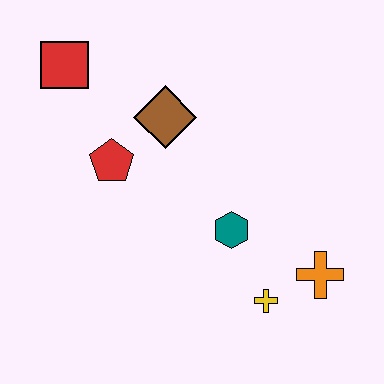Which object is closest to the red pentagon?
The brown diamond is closest to the red pentagon.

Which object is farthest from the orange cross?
The red square is farthest from the orange cross.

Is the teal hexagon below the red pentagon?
Yes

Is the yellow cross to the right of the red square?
Yes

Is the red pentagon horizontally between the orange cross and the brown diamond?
No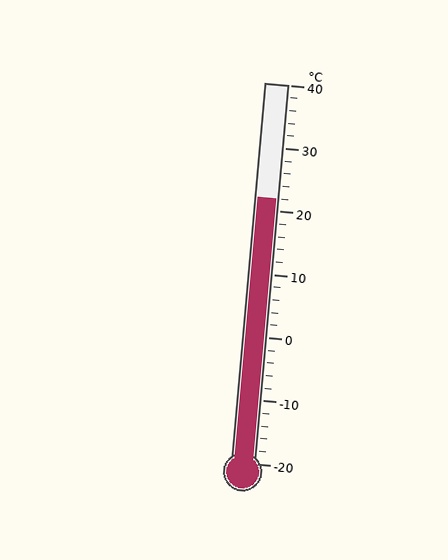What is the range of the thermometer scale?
The thermometer scale ranges from -20°C to 40°C.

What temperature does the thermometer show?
The thermometer shows approximately 22°C.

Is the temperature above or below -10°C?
The temperature is above -10°C.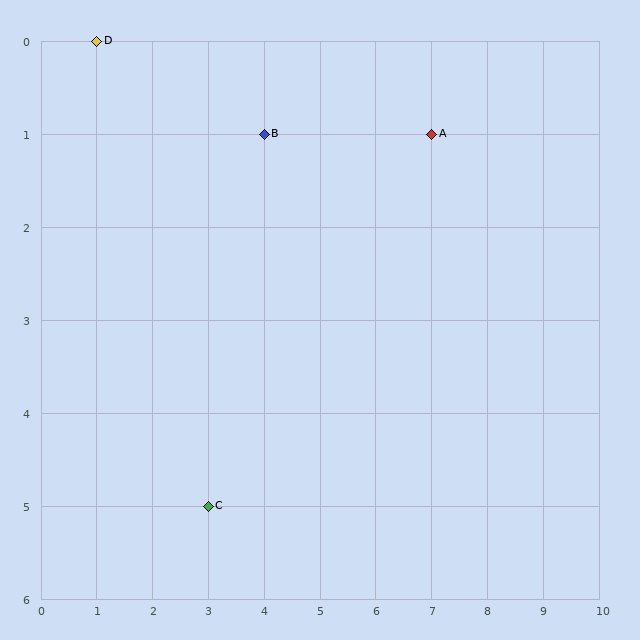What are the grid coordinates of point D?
Point D is at grid coordinates (1, 0).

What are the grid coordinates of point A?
Point A is at grid coordinates (7, 1).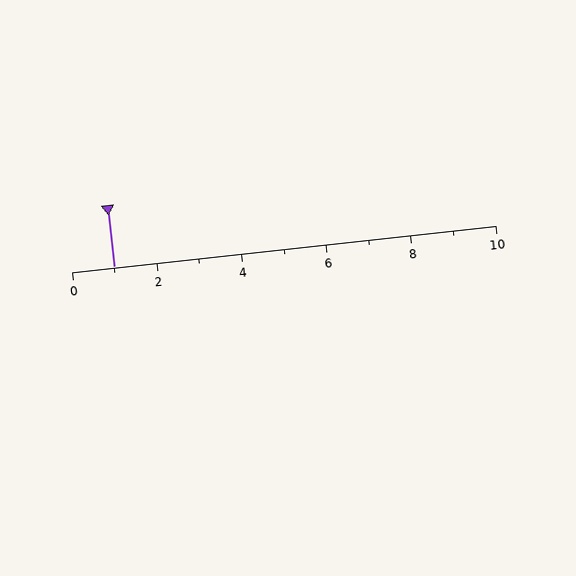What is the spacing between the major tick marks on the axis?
The major ticks are spaced 2 apart.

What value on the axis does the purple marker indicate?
The marker indicates approximately 1.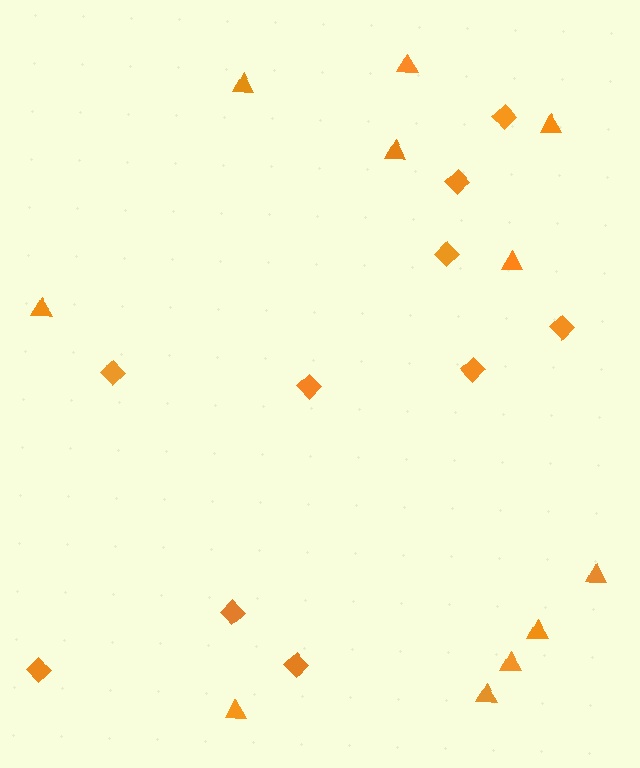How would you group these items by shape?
There are 2 groups: one group of triangles (11) and one group of diamonds (10).